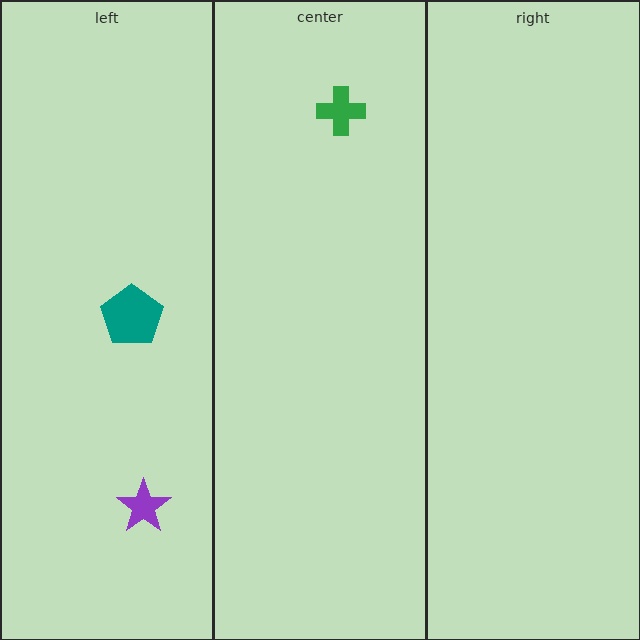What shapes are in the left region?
The teal pentagon, the purple star.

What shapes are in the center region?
The green cross.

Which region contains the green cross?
The center region.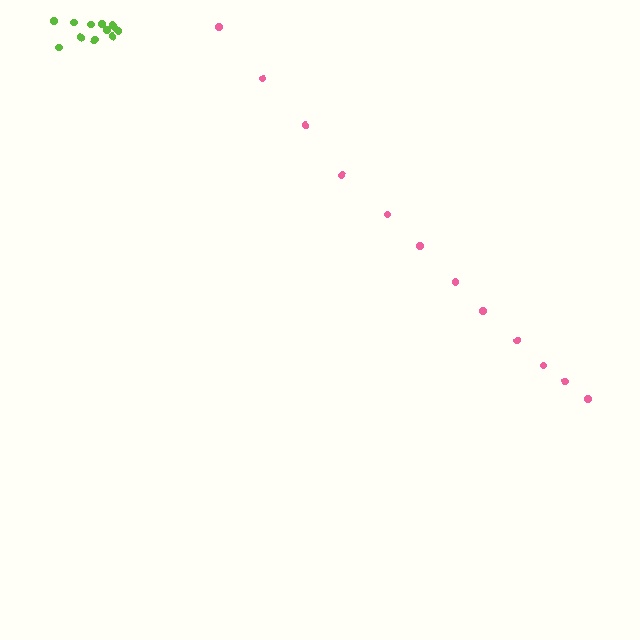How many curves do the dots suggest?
There are 2 distinct paths.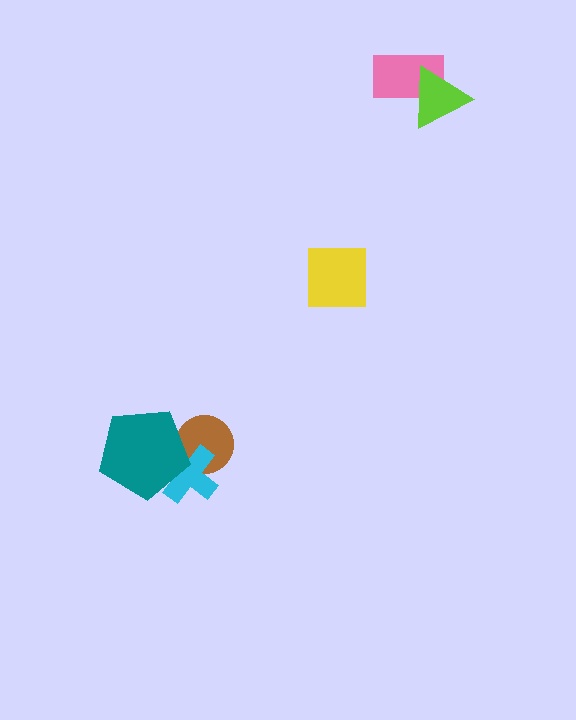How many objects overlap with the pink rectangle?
1 object overlaps with the pink rectangle.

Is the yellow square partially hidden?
No, no other shape covers it.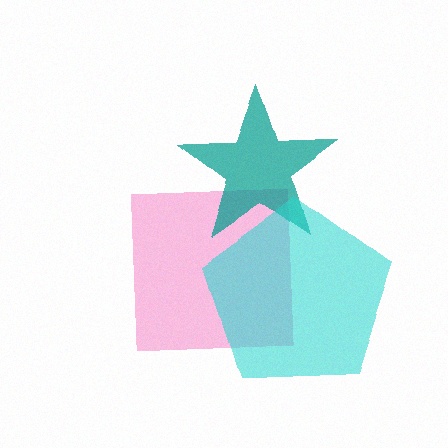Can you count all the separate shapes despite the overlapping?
Yes, there are 3 separate shapes.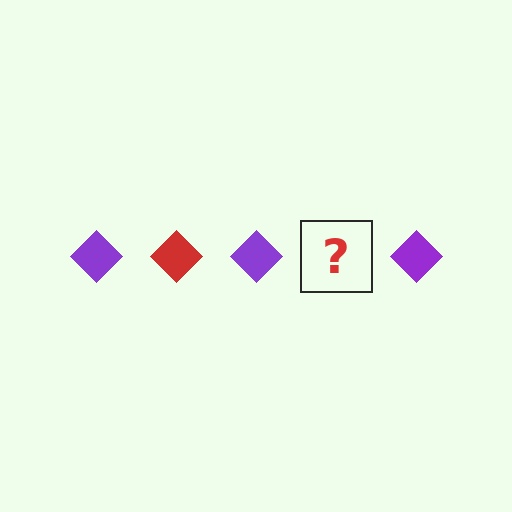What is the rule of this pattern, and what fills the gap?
The rule is that the pattern cycles through purple, red diamonds. The gap should be filled with a red diamond.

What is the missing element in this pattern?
The missing element is a red diamond.